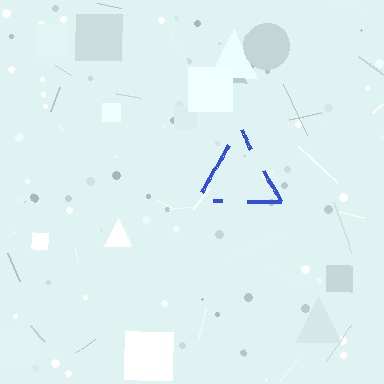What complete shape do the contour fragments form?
The contour fragments form a triangle.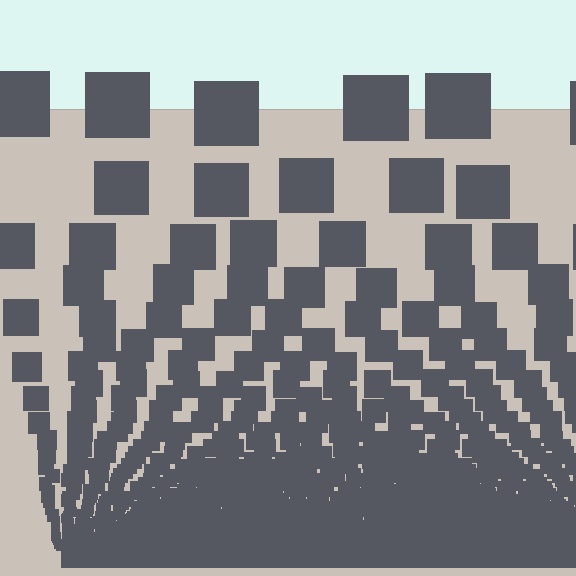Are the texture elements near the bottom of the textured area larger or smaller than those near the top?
Smaller. The gradient is inverted — elements near the bottom are smaller and denser.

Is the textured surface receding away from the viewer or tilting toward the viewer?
The surface appears to tilt toward the viewer. Texture elements get larger and sparser toward the top.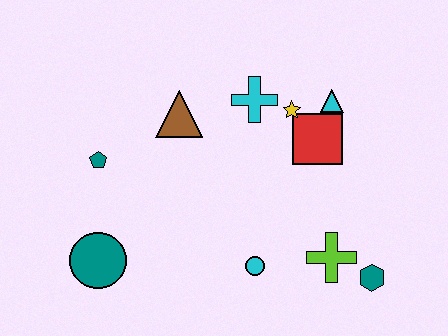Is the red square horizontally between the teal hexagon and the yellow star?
Yes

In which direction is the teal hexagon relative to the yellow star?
The teal hexagon is below the yellow star.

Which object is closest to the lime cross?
The teal hexagon is closest to the lime cross.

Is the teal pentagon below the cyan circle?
No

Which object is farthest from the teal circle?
The cyan triangle is farthest from the teal circle.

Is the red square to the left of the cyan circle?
No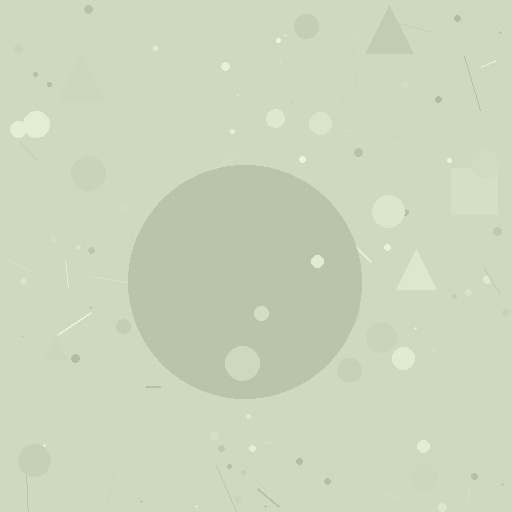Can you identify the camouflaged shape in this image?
The camouflaged shape is a circle.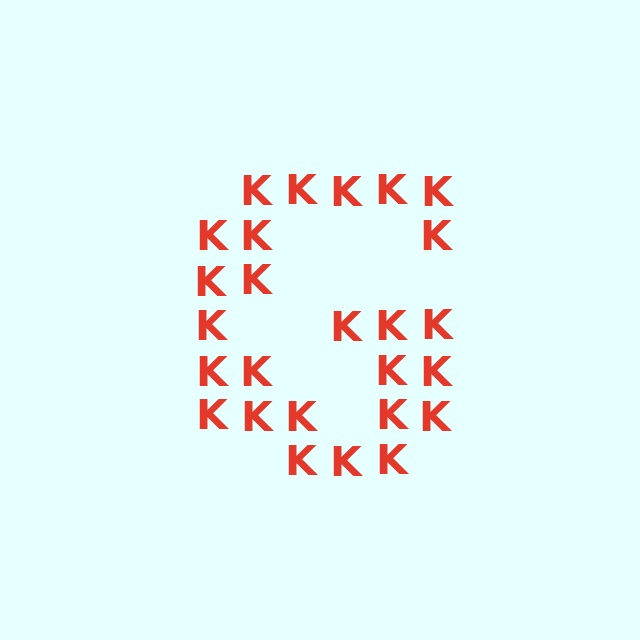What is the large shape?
The large shape is the letter G.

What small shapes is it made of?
It is made of small letter K's.